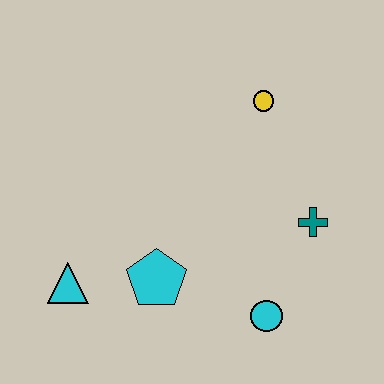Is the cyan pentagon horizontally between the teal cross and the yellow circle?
No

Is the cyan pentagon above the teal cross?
No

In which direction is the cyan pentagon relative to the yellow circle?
The cyan pentagon is below the yellow circle.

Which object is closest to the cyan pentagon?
The cyan triangle is closest to the cyan pentagon.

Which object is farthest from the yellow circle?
The cyan triangle is farthest from the yellow circle.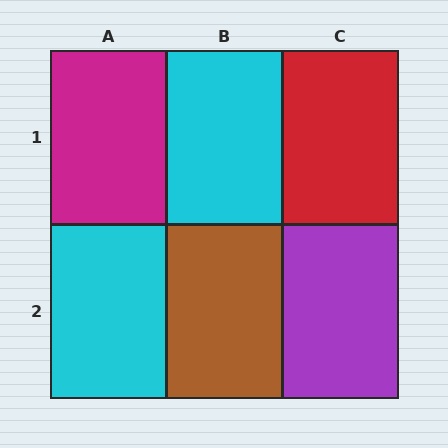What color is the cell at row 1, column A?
Magenta.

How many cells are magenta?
1 cell is magenta.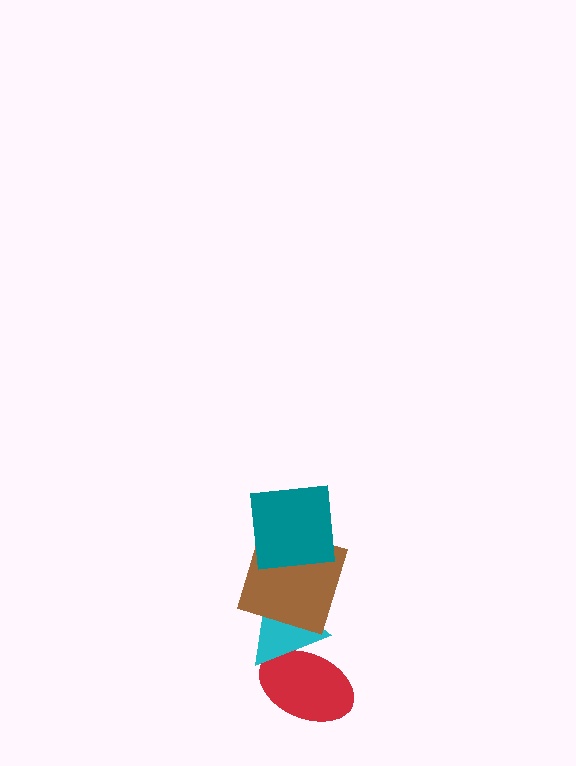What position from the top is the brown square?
The brown square is 2nd from the top.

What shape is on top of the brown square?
The teal square is on top of the brown square.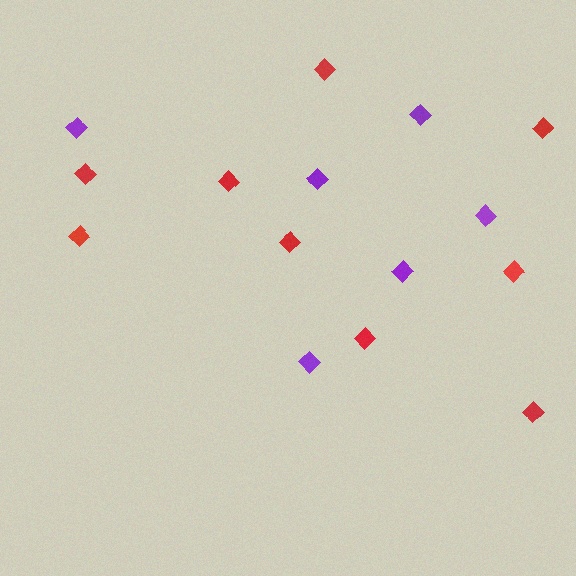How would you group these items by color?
There are 2 groups: one group of purple diamonds (6) and one group of red diamonds (9).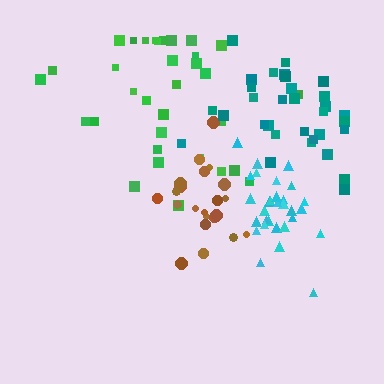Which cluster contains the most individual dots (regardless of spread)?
Green (34).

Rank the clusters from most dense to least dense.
cyan, brown, teal, green.